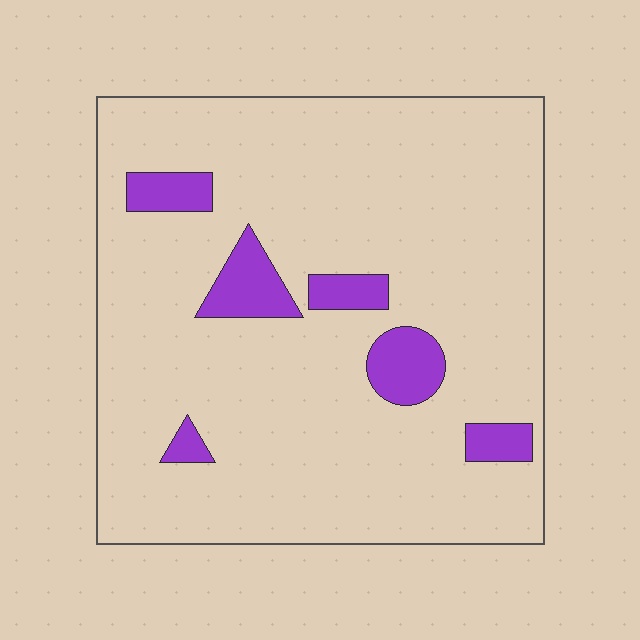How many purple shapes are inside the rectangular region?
6.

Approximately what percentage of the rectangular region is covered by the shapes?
Approximately 10%.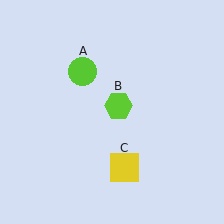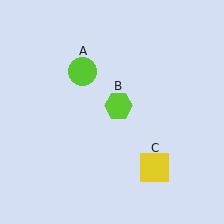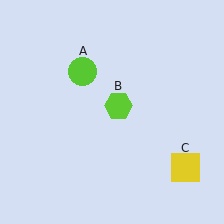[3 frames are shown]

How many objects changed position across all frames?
1 object changed position: yellow square (object C).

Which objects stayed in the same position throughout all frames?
Lime circle (object A) and lime hexagon (object B) remained stationary.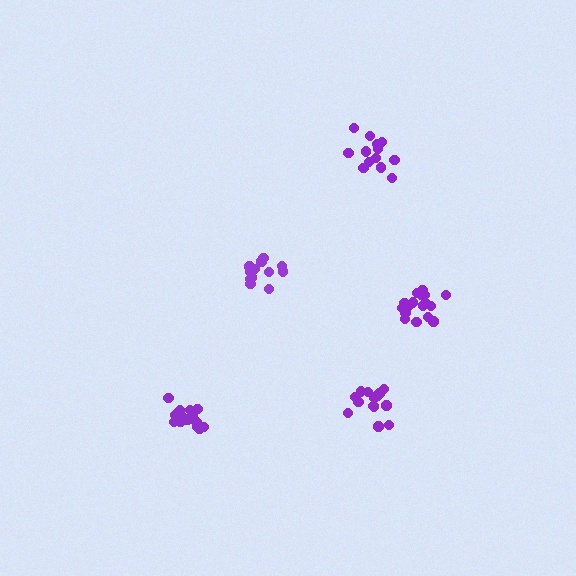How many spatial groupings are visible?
There are 5 spatial groupings.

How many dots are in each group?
Group 1: 16 dots, Group 2: 19 dots, Group 3: 13 dots, Group 4: 13 dots, Group 5: 15 dots (76 total).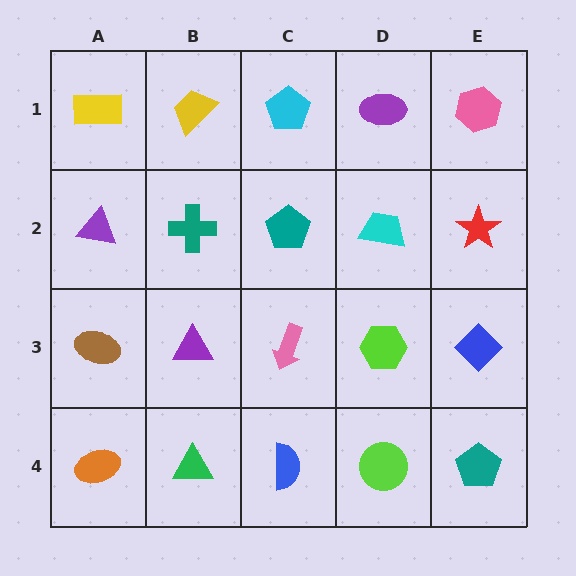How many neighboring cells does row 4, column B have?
3.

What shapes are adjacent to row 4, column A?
A brown ellipse (row 3, column A), a green triangle (row 4, column B).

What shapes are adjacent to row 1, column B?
A teal cross (row 2, column B), a yellow rectangle (row 1, column A), a cyan pentagon (row 1, column C).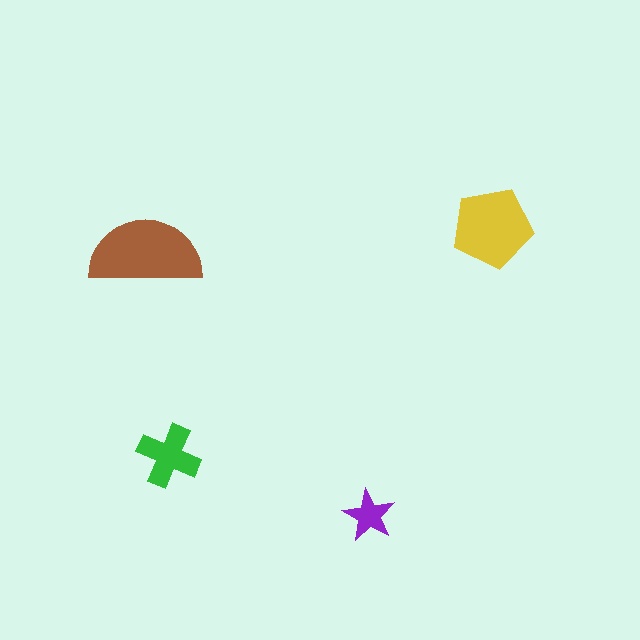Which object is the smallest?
The purple star.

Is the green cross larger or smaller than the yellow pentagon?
Smaller.